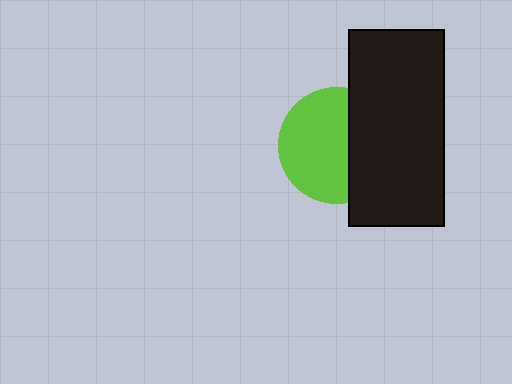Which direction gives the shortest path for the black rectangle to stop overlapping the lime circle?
Moving right gives the shortest separation.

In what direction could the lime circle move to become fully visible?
The lime circle could move left. That would shift it out from behind the black rectangle entirely.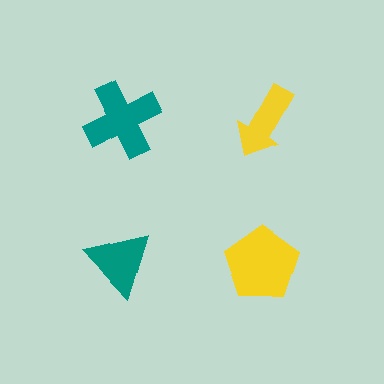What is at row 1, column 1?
A teal cross.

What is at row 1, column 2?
A yellow arrow.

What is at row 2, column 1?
A teal triangle.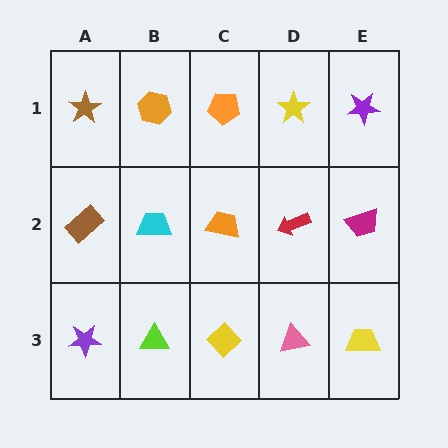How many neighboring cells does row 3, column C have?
3.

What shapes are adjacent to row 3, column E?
A magenta trapezoid (row 2, column E), a pink triangle (row 3, column D).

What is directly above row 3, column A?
A brown rectangle.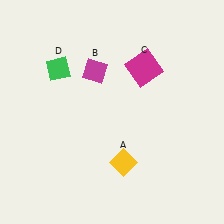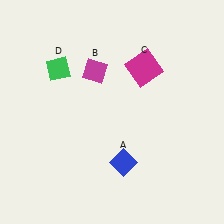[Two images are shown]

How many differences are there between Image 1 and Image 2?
There is 1 difference between the two images.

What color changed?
The diamond (A) changed from yellow in Image 1 to blue in Image 2.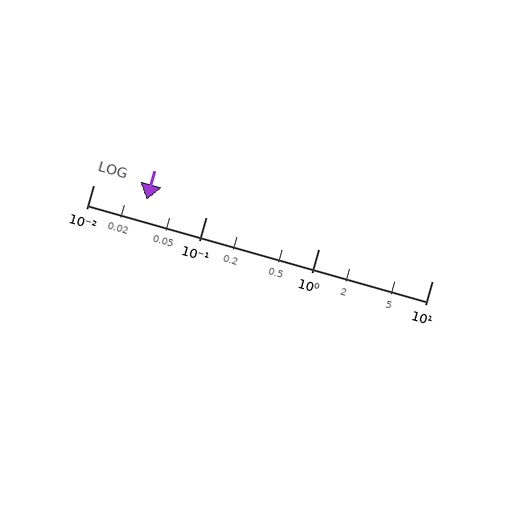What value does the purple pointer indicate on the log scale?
The pointer indicates approximately 0.03.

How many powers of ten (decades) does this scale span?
The scale spans 3 decades, from 0.01 to 10.